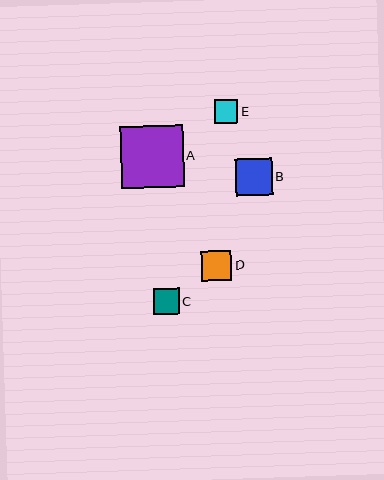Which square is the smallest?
Square E is the smallest with a size of approximately 24 pixels.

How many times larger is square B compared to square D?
Square B is approximately 1.2 times the size of square D.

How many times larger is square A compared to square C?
Square A is approximately 2.4 times the size of square C.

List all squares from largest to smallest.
From largest to smallest: A, B, D, C, E.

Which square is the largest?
Square A is the largest with a size of approximately 62 pixels.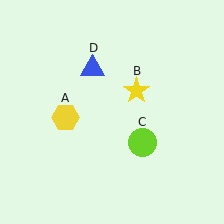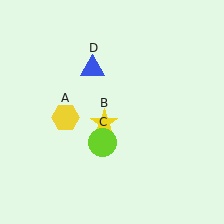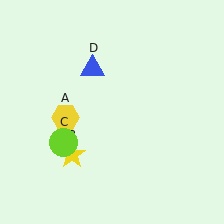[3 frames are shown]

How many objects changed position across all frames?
2 objects changed position: yellow star (object B), lime circle (object C).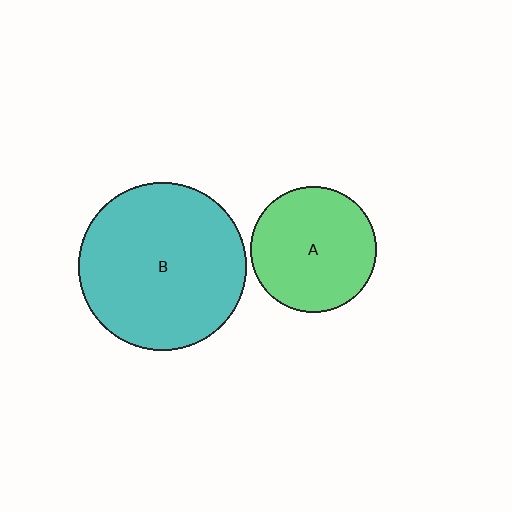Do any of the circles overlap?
No, none of the circles overlap.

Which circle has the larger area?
Circle B (teal).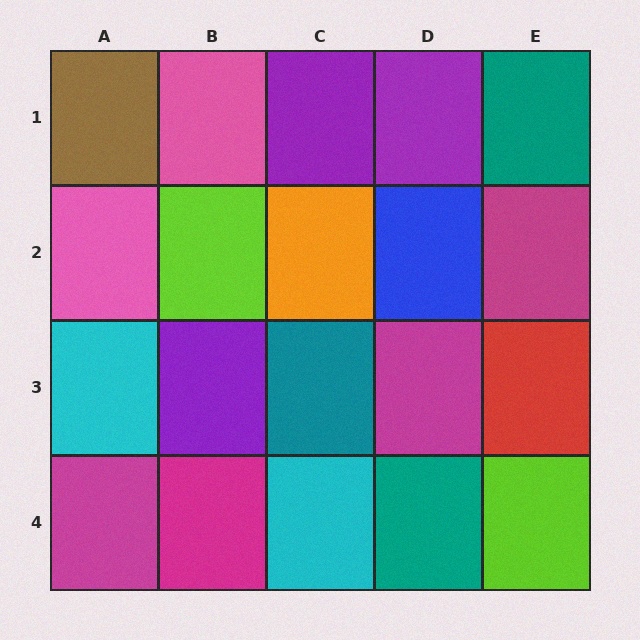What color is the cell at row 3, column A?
Cyan.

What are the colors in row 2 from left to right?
Pink, lime, orange, blue, magenta.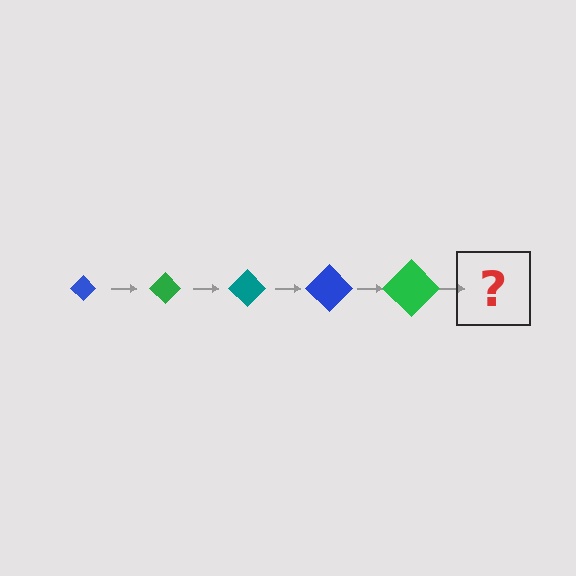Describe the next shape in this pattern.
It should be a teal diamond, larger than the previous one.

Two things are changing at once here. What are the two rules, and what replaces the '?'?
The two rules are that the diamond grows larger each step and the color cycles through blue, green, and teal. The '?' should be a teal diamond, larger than the previous one.